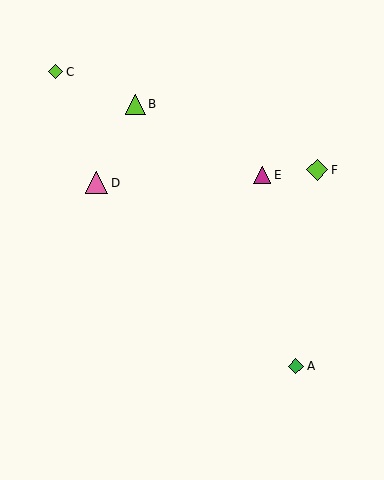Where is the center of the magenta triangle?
The center of the magenta triangle is at (262, 175).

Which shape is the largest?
The pink triangle (labeled D) is the largest.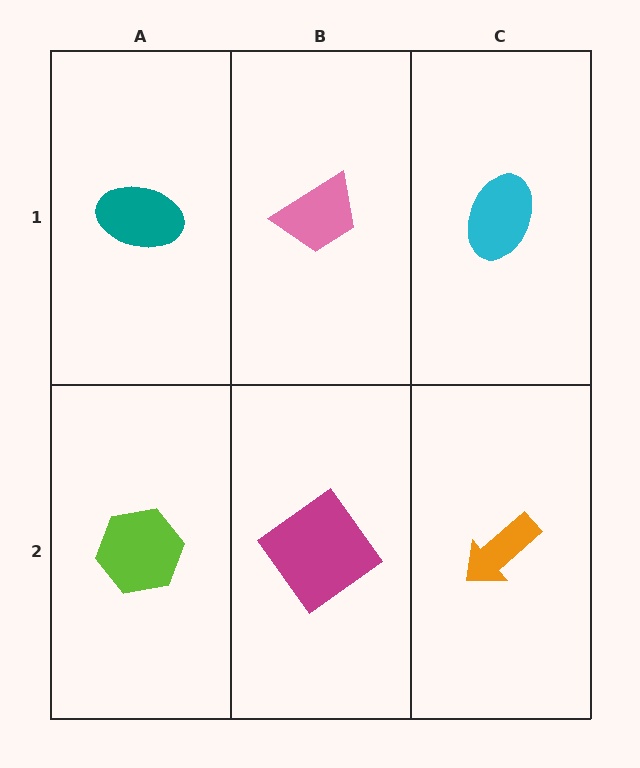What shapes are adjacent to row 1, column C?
An orange arrow (row 2, column C), a pink trapezoid (row 1, column B).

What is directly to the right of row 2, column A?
A magenta diamond.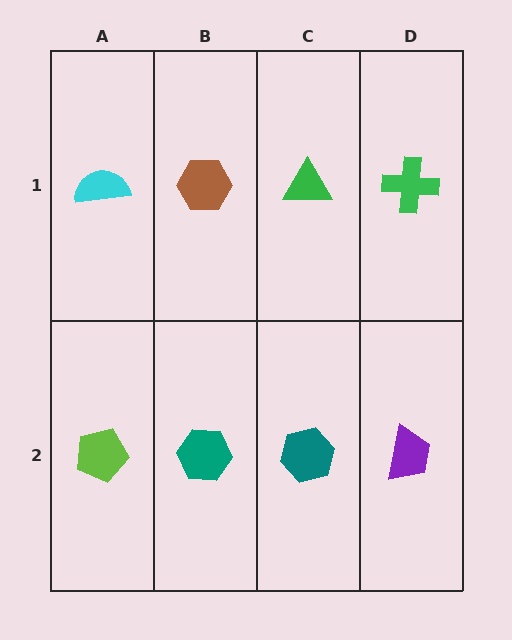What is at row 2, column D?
A purple trapezoid.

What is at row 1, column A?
A cyan semicircle.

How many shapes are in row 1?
4 shapes.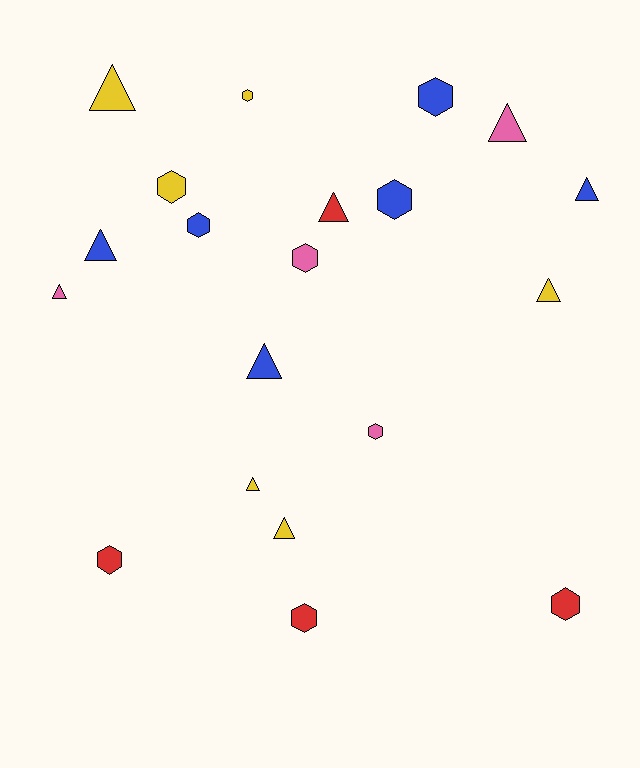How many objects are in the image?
There are 20 objects.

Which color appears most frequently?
Yellow, with 6 objects.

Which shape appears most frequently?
Hexagon, with 10 objects.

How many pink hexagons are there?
There are 2 pink hexagons.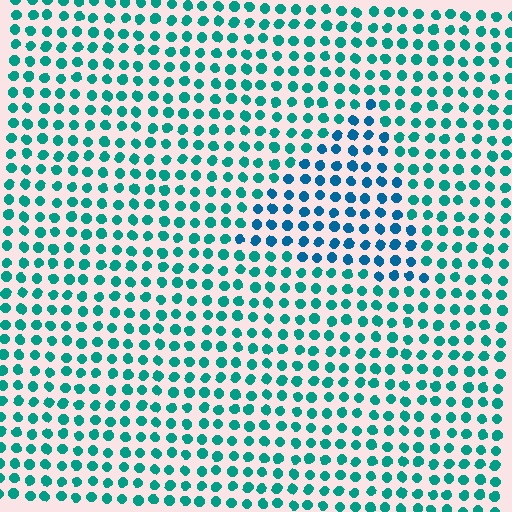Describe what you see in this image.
The image is filled with small teal elements in a uniform arrangement. A triangle-shaped region is visible where the elements are tinted to a slightly different hue, forming a subtle color boundary.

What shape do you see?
I see a triangle.